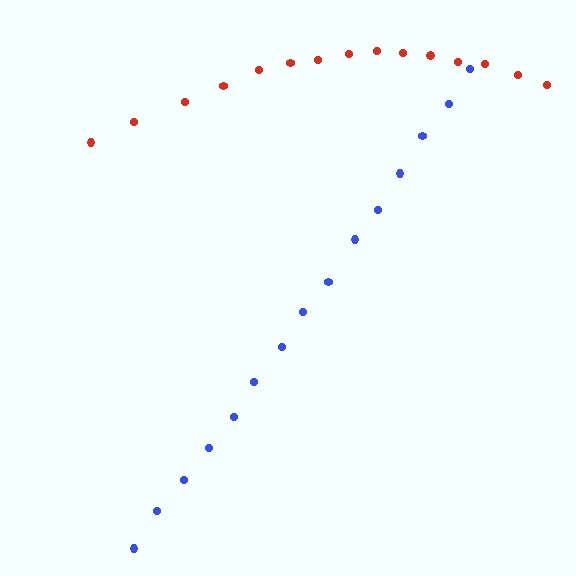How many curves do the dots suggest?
There are 2 distinct paths.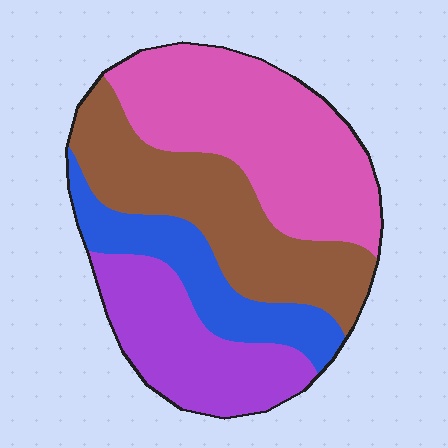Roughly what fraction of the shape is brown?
Brown covers around 30% of the shape.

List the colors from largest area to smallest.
From largest to smallest: pink, brown, purple, blue.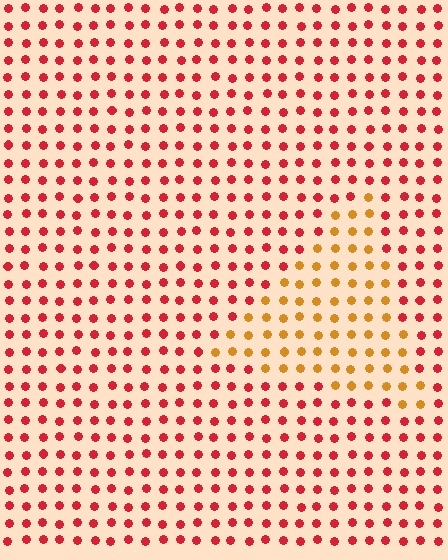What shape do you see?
I see a triangle.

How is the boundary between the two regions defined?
The boundary is defined purely by a slight shift in hue (about 43 degrees). Spacing, size, and orientation are identical on both sides.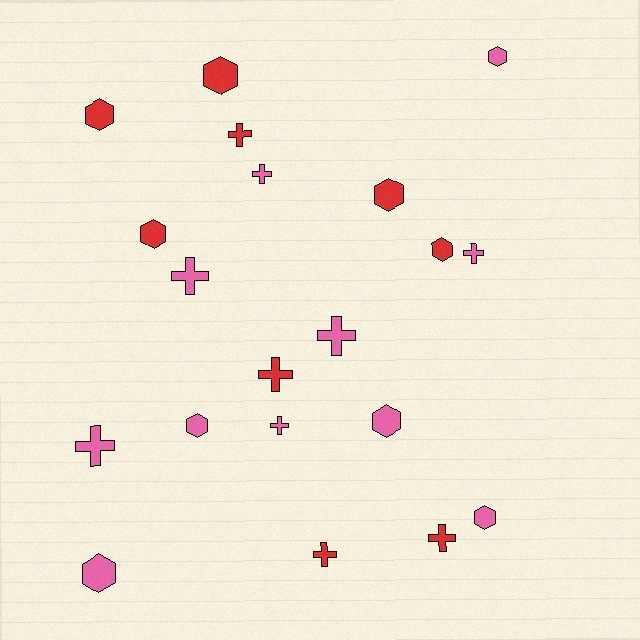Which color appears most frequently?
Pink, with 11 objects.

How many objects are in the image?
There are 20 objects.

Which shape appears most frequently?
Hexagon, with 10 objects.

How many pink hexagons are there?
There are 5 pink hexagons.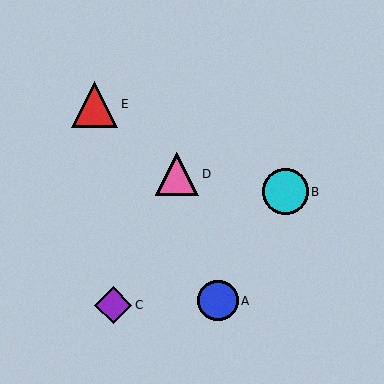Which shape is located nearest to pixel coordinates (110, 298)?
The purple diamond (labeled C) at (113, 305) is nearest to that location.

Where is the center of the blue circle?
The center of the blue circle is at (218, 301).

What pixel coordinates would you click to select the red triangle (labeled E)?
Click at (95, 104) to select the red triangle E.